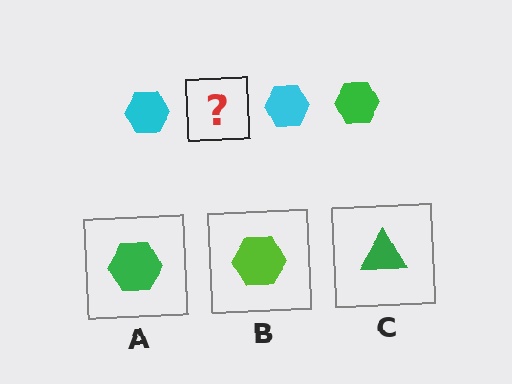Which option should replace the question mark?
Option A.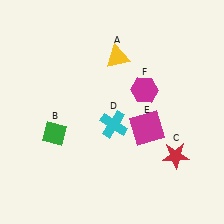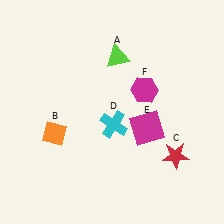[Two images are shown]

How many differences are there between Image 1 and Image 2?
There are 2 differences between the two images.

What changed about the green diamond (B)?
In Image 1, B is green. In Image 2, it changed to orange.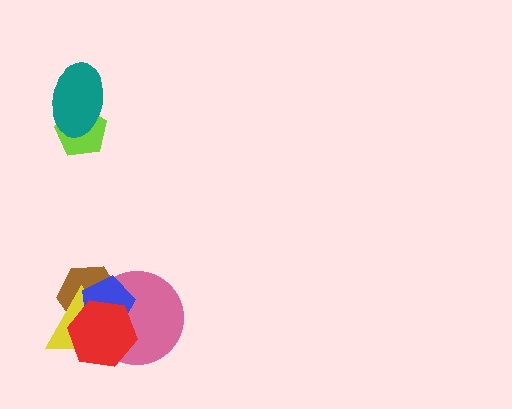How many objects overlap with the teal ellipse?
1 object overlaps with the teal ellipse.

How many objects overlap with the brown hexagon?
4 objects overlap with the brown hexagon.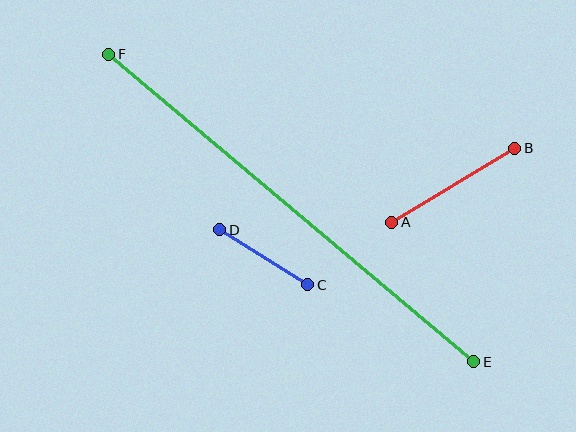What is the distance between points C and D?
The distance is approximately 104 pixels.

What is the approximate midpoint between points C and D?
The midpoint is at approximately (264, 257) pixels.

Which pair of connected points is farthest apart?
Points E and F are farthest apart.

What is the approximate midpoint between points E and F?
The midpoint is at approximately (291, 208) pixels.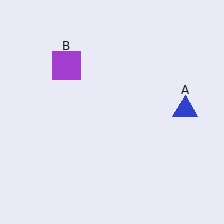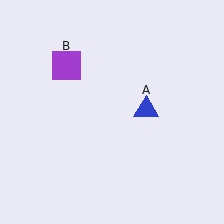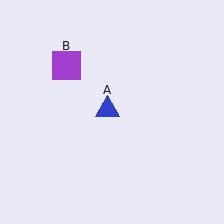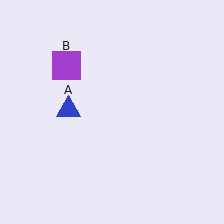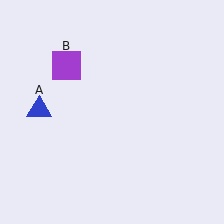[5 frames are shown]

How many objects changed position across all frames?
1 object changed position: blue triangle (object A).